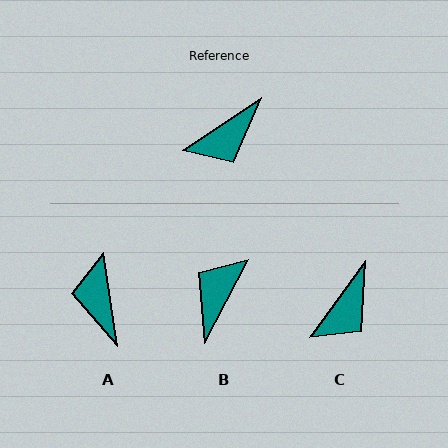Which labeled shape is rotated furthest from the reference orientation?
B, about 152 degrees away.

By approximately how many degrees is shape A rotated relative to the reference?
Approximately 115 degrees clockwise.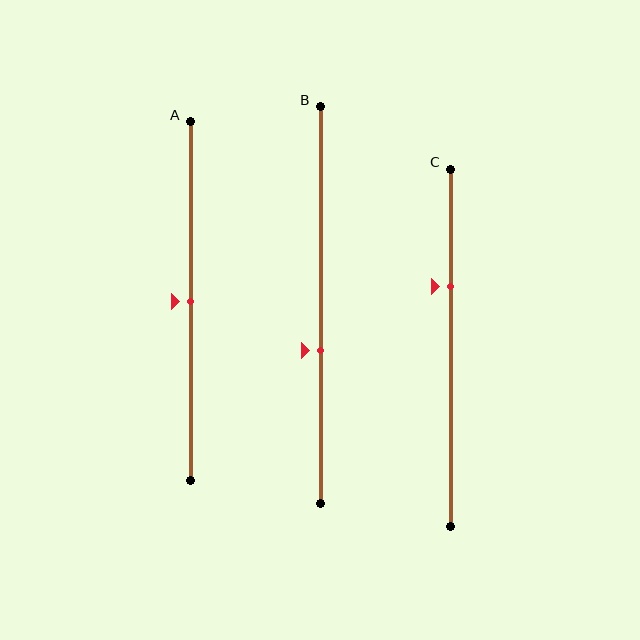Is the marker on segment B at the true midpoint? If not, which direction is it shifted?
No, the marker on segment B is shifted downward by about 12% of the segment length.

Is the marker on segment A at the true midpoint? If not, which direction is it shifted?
Yes, the marker on segment A is at the true midpoint.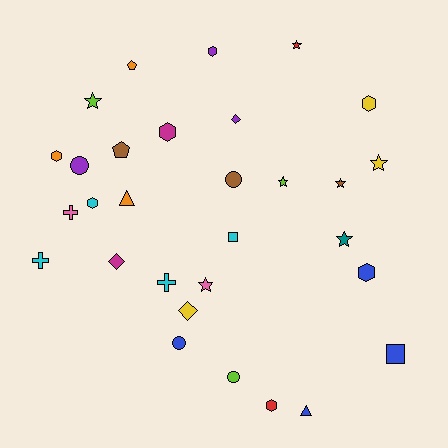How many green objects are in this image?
There are no green objects.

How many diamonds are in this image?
There are 3 diamonds.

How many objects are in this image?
There are 30 objects.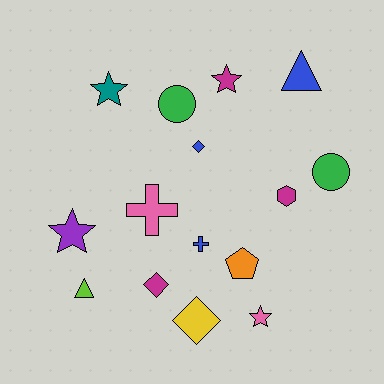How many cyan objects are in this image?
There are no cyan objects.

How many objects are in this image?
There are 15 objects.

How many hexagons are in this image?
There is 1 hexagon.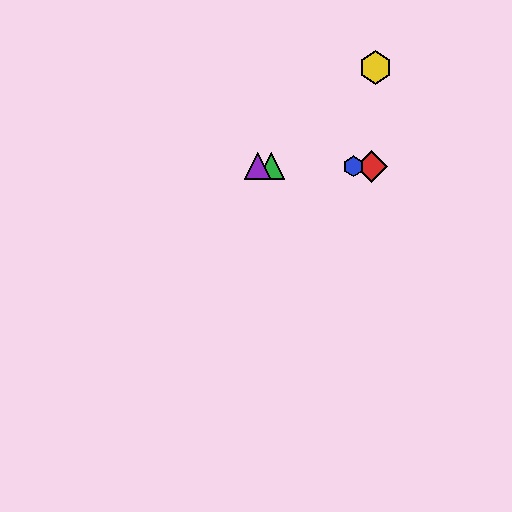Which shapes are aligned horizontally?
The red diamond, the blue hexagon, the green triangle, the purple triangle are aligned horizontally.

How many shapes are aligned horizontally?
4 shapes (the red diamond, the blue hexagon, the green triangle, the purple triangle) are aligned horizontally.